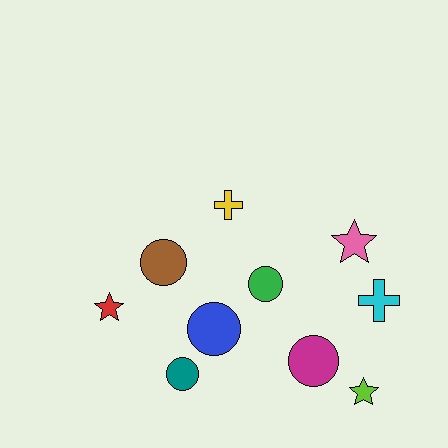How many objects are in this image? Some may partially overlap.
There are 10 objects.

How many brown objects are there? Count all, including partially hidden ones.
There is 1 brown object.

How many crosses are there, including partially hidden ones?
There are 2 crosses.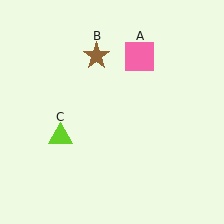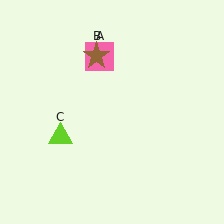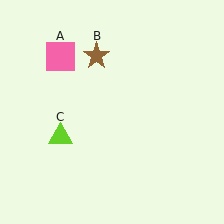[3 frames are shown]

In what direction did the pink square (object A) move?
The pink square (object A) moved left.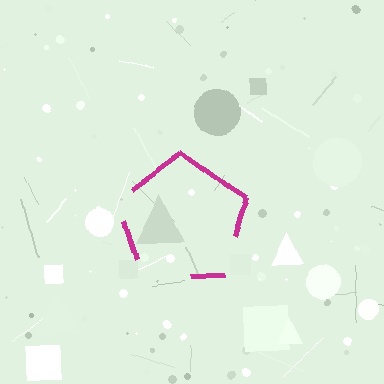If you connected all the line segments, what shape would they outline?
They would outline a pentagon.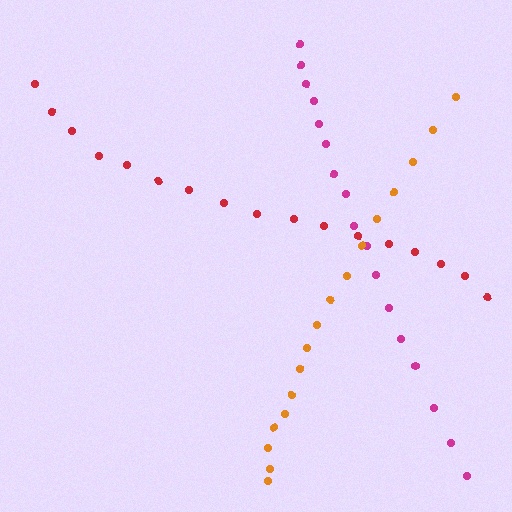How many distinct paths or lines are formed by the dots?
There are 3 distinct paths.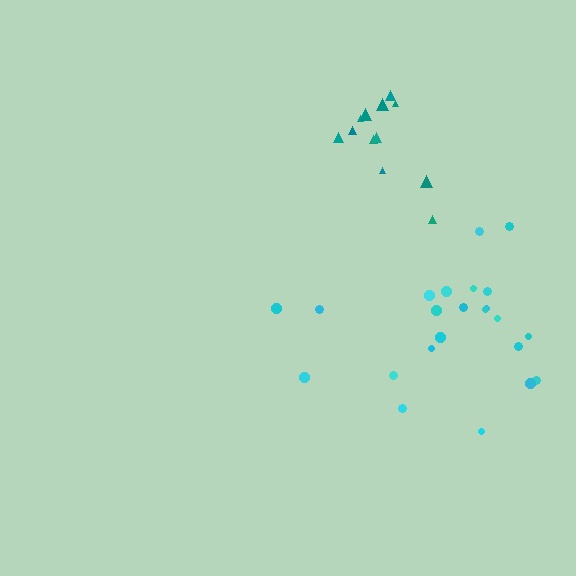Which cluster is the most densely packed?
Teal.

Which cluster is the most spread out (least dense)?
Cyan.